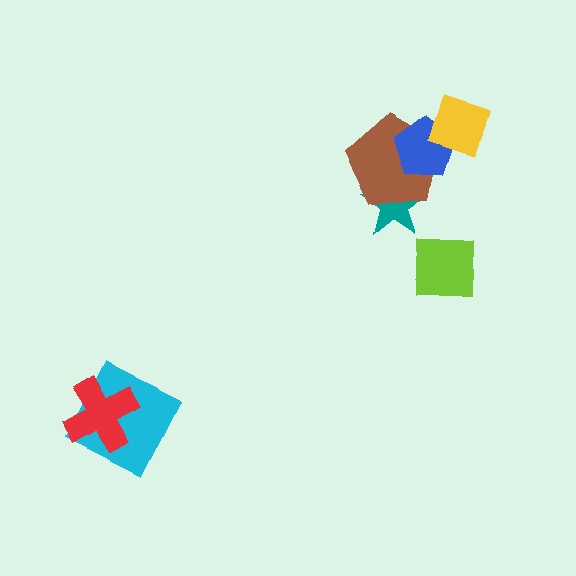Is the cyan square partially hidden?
Yes, it is partially covered by another shape.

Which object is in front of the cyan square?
The red cross is in front of the cyan square.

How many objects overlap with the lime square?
0 objects overlap with the lime square.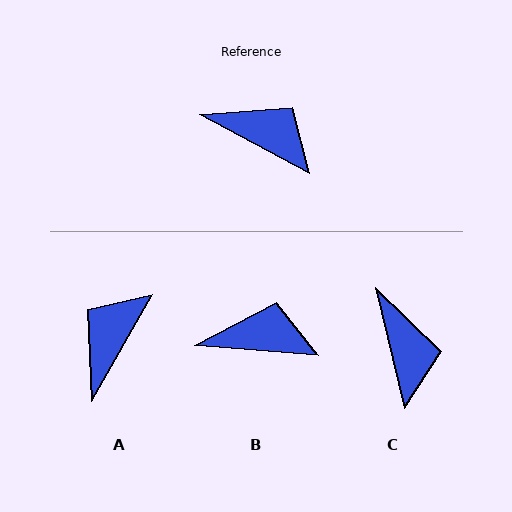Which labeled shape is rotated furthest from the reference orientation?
A, about 88 degrees away.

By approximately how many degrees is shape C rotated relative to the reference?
Approximately 48 degrees clockwise.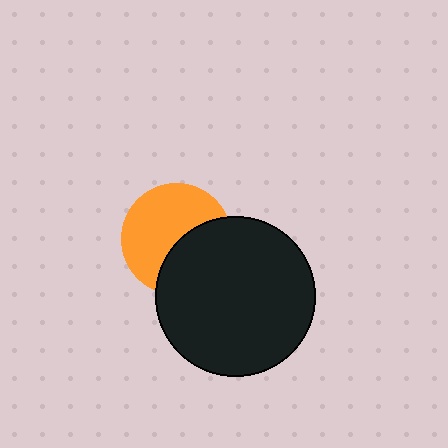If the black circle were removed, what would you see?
You would see the complete orange circle.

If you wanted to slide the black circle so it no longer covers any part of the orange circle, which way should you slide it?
Slide it toward the lower-right — that is the most direct way to separate the two shapes.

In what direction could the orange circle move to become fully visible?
The orange circle could move toward the upper-left. That would shift it out from behind the black circle entirely.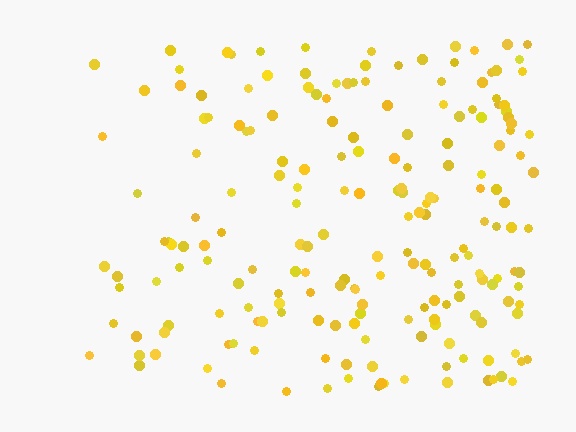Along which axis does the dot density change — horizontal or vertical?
Horizontal.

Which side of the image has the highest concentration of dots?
The right.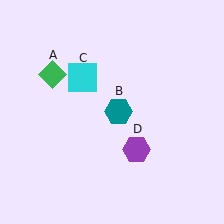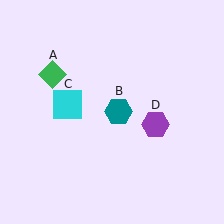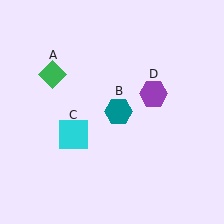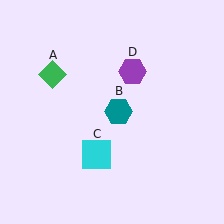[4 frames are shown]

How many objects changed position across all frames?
2 objects changed position: cyan square (object C), purple hexagon (object D).